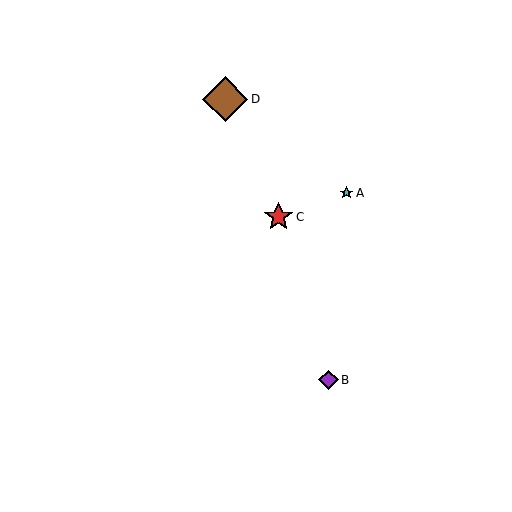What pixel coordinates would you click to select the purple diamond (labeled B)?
Click at (328, 380) to select the purple diamond B.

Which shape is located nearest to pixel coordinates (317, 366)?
The purple diamond (labeled B) at (328, 380) is nearest to that location.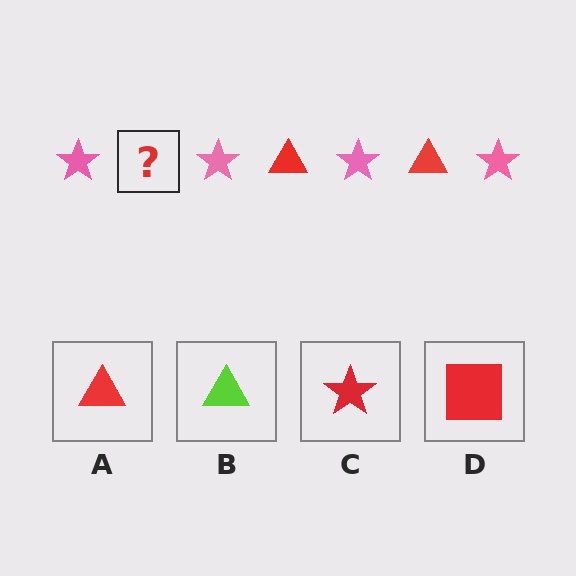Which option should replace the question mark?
Option A.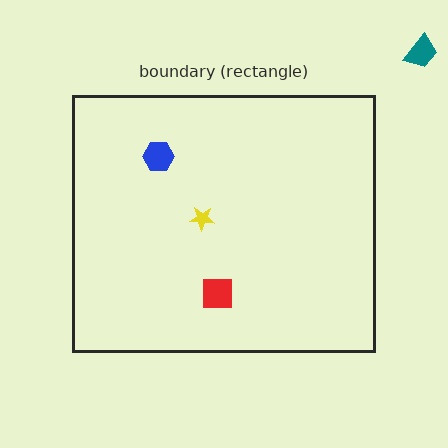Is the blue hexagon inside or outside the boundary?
Inside.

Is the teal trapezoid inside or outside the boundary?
Outside.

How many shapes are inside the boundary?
3 inside, 1 outside.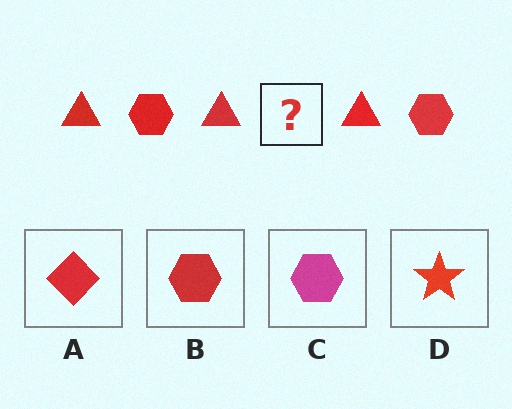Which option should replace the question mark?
Option B.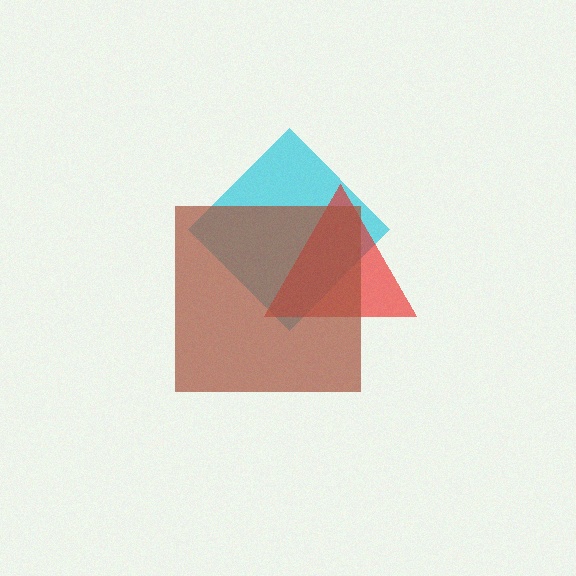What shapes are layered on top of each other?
The layered shapes are: a cyan diamond, a red triangle, a brown square.